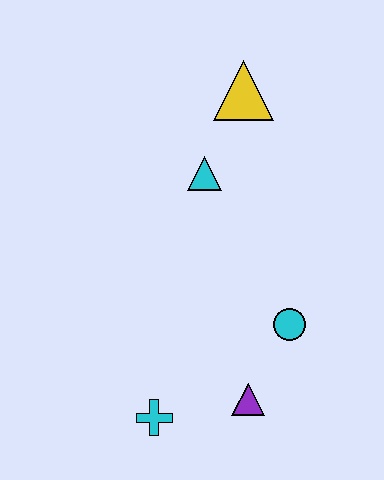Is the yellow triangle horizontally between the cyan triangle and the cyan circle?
Yes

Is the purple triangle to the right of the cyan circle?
No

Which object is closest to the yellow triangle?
The cyan triangle is closest to the yellow triangle.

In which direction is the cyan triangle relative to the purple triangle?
The cyan triangle is above the purple triangle.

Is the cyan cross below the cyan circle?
Yes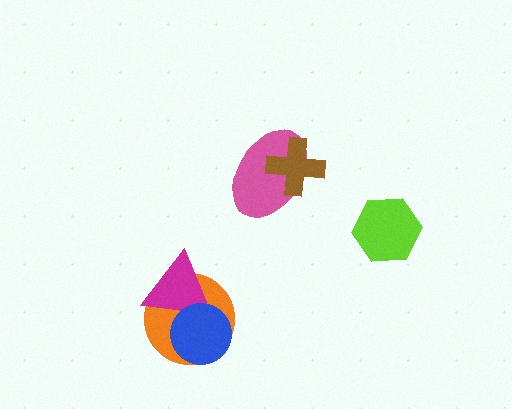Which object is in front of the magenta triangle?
The blue circle is in front of the magenta triangle.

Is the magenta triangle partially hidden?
Yes, it is partially covered by another shape.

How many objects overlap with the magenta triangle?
2 objects overlap with the magenta triangle.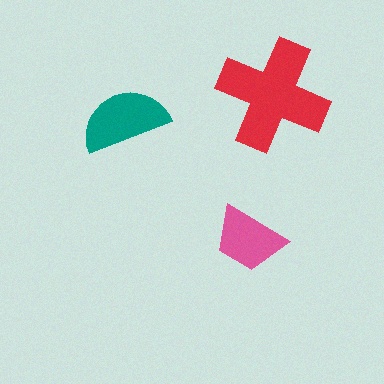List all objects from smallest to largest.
The pink trapezoid, the teal semicircle, the red cross.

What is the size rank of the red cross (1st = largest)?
1st.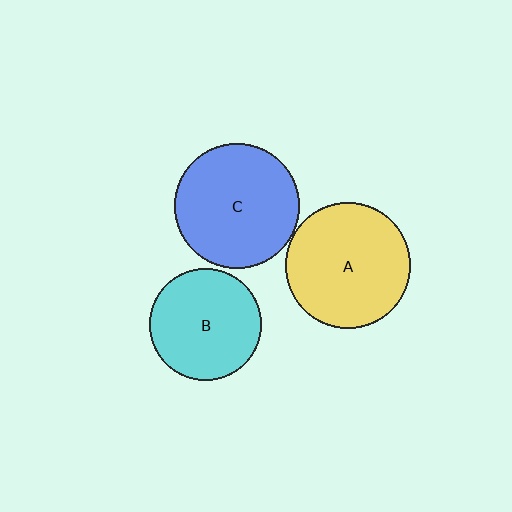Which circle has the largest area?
Circle A (yellow).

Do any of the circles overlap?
No, none of the circles overlap.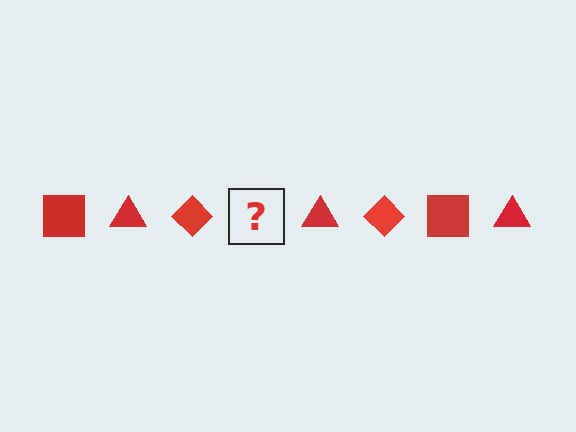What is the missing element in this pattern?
The missing element is a red square.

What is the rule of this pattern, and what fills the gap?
The rule is that the pattern cycles through square, triangle, diamond shapes in red. The gap should be filled with a red square.